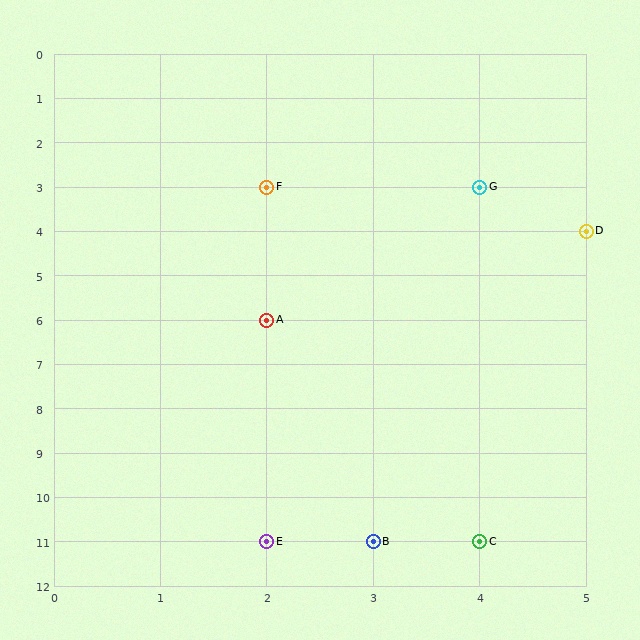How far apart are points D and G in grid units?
Points D and G are 1 column and 1 row apart (about 1.4 grid units diagonally).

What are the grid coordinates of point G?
Point G is at grid coordinates (4, 3).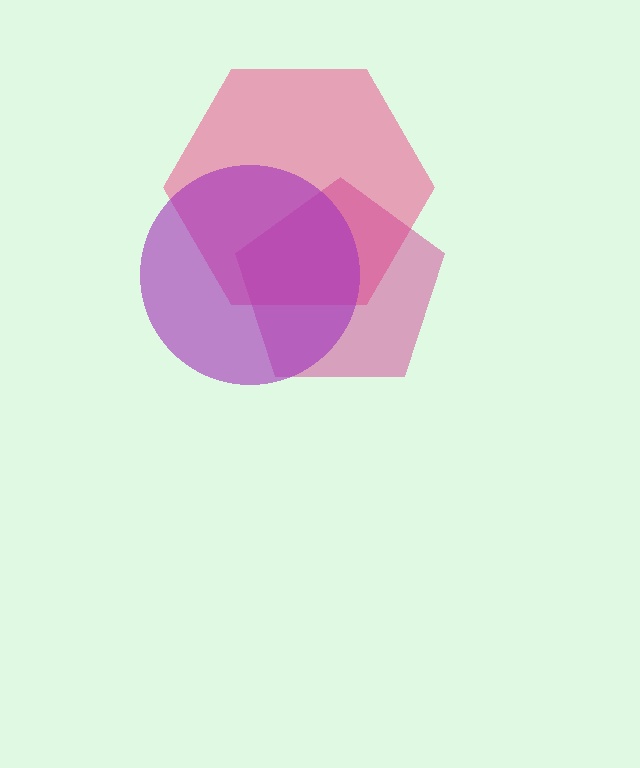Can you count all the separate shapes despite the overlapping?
Yes, there are 3 separate shapes.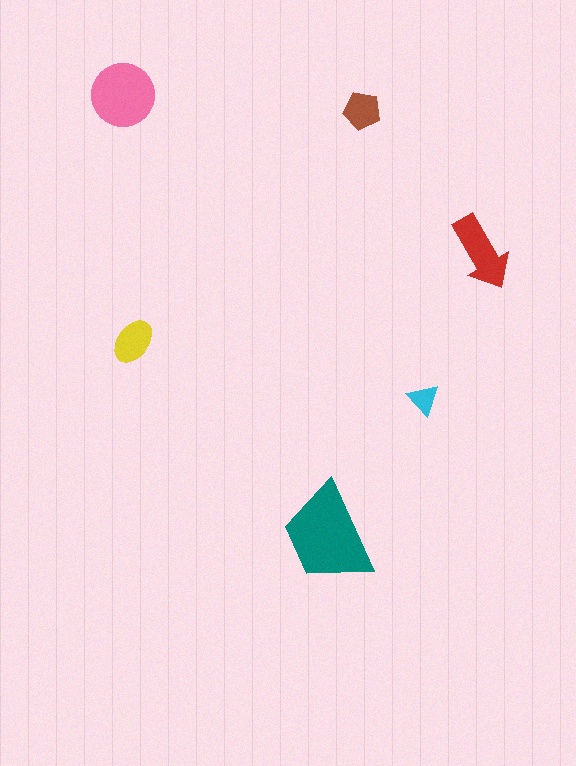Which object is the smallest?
The cyan triangle.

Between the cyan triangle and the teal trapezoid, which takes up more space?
The teal trapezoid.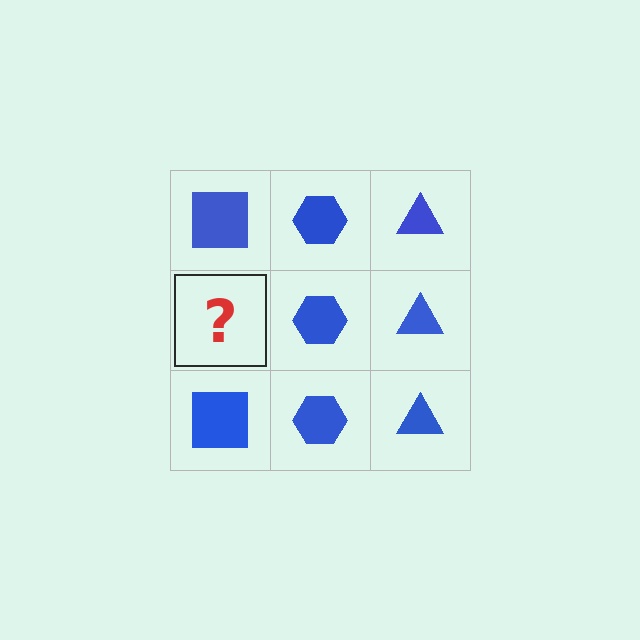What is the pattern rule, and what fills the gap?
The rule is that each column has a consistent shape. The gap should be filled with a blue square.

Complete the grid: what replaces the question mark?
The question mark should be replaced with a blue square.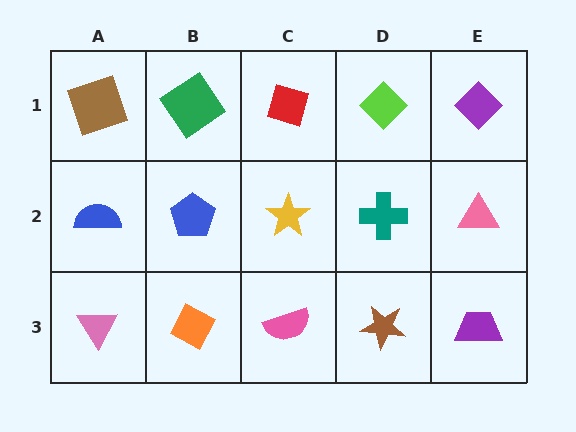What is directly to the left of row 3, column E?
A brown star.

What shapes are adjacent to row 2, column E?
A purple diamond (row 1, column E), a purple trapezoid (row 3, column E), a teal cross (row 2, column D).